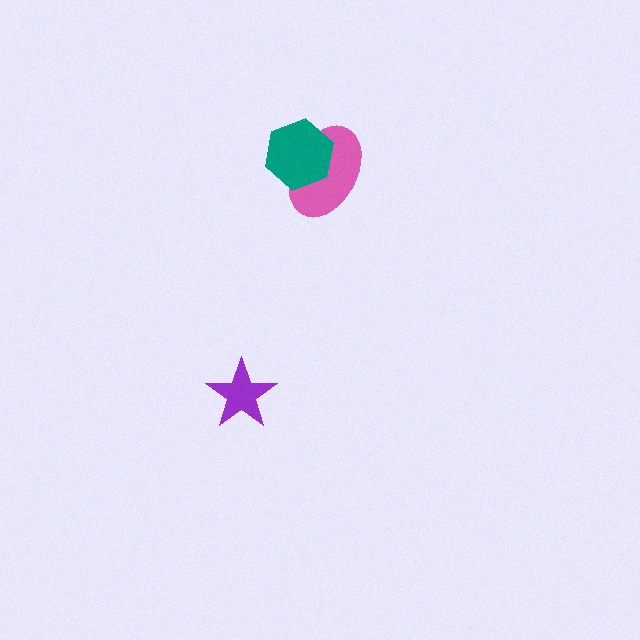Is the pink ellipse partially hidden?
Yes, it is partially covered by another shape.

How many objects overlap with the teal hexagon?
1 object overlaps with the teal hexagon.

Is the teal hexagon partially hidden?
No, no other shape covers it.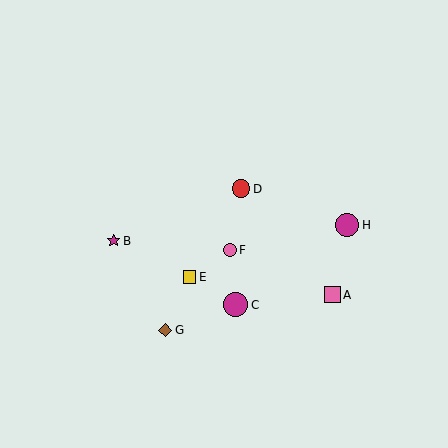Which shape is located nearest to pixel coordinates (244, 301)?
The magenta circle (labeled C) at (236, 305) is nearest to that location.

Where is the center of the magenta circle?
The center of the magenta circle is at (236, 305).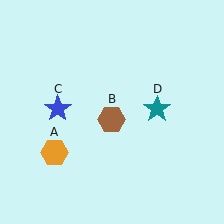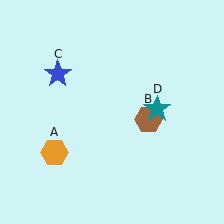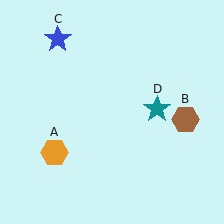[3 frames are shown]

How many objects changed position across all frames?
2 objects changed position: brown hexagon (object B), blue star (object C).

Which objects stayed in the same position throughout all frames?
Orange hexagon (object A) and teal star (object D) remained stationary.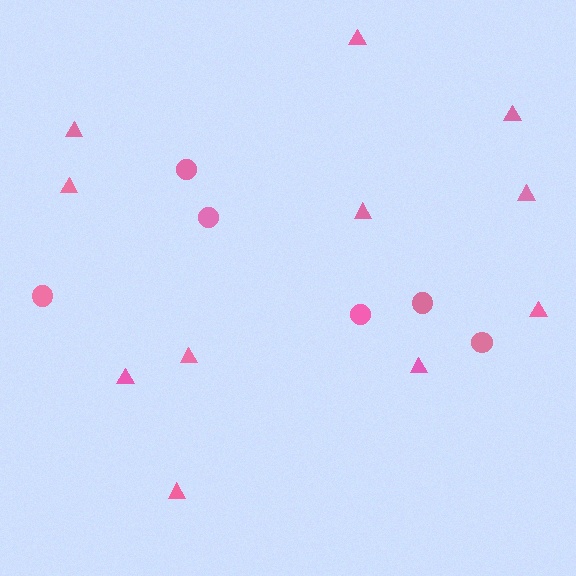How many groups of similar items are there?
There are 2 groups: one group of circles (6) and one group of triangles (11).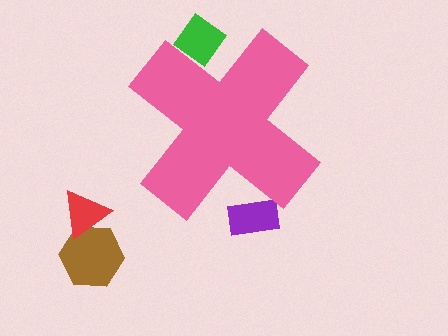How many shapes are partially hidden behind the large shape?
2 shapes are partially hidden.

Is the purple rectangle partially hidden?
Yes, the purple rectangle is partially hidden behind the pink cross.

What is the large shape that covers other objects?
A pink cross.